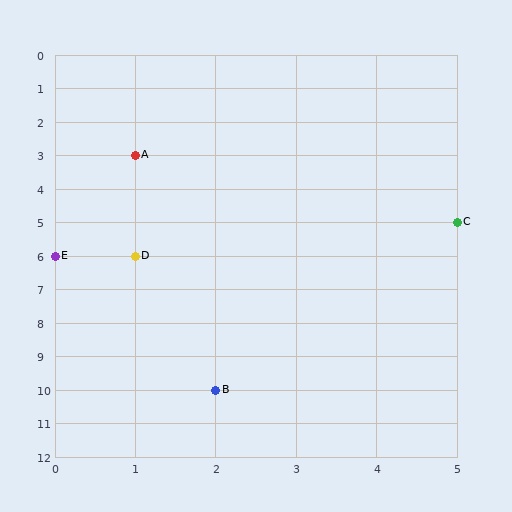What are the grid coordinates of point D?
Point D is at grid coordinates (1, 6).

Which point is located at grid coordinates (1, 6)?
Point D is at (1, 6).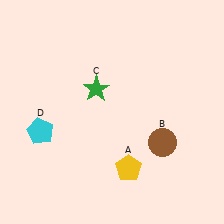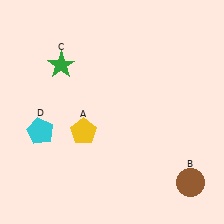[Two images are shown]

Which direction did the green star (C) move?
The green star (C) moved left.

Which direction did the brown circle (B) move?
The brown circle (B) moved down.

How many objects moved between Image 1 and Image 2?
3 objects moved between the two images.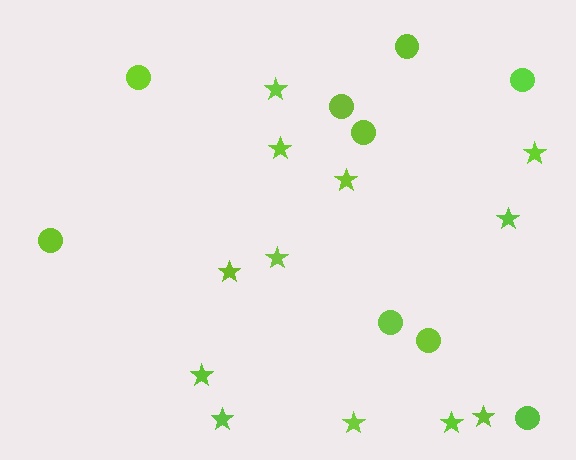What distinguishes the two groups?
There are 2 groups: one group of stars (12) and one group of circles (9).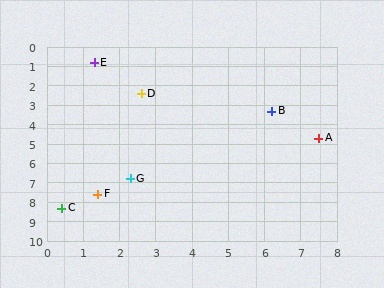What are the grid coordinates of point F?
Point F is at approximately (1.4, 7.6).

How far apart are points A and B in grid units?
Points A and B are about 1.9 grid units apart.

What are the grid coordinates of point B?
Point B is at approximately (6.2, 3.3).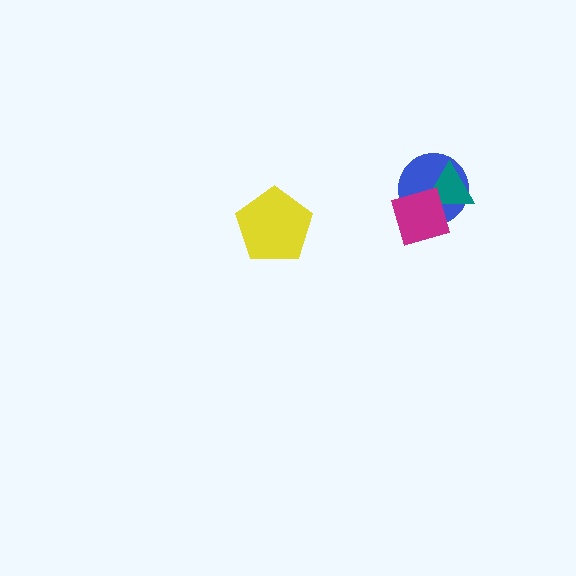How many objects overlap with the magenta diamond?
2 objects overlap with the magenta diamond.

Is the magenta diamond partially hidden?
No, no other shape covers it.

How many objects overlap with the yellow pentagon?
0 objects overlap with the yellow pentagon.